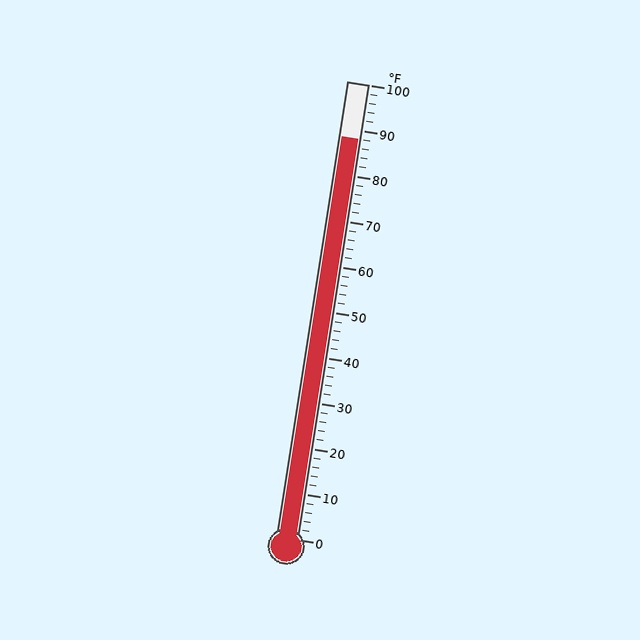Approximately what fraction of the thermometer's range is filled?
The thermometer is filled to approximately 90% of its range.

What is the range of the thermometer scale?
The thermometer scale ranges from 0°F to 100°F.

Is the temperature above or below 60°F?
The temperature is above 60°F.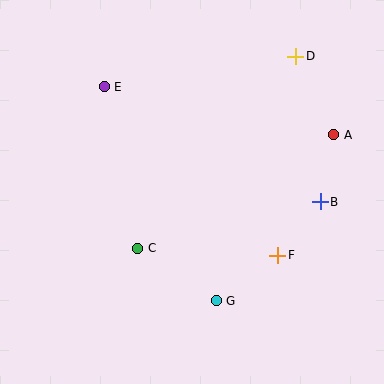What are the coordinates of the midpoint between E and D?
The midpoint between E and D is at (200, 72).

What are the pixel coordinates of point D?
Point D is at (296, 56).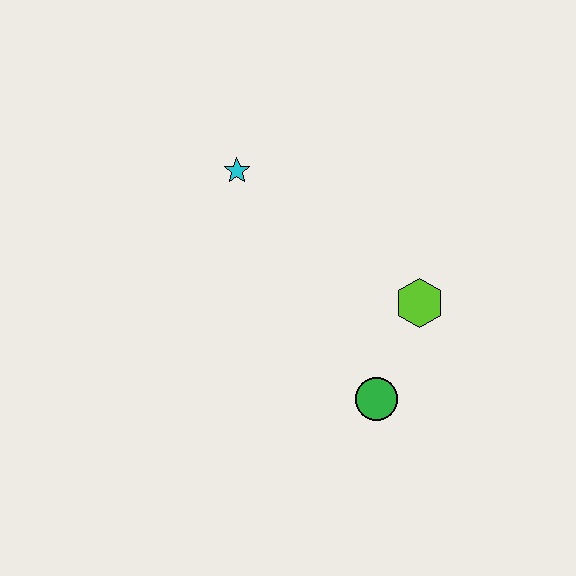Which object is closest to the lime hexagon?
The green circle is closest to the lime hexagon.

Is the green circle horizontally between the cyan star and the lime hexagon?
Yes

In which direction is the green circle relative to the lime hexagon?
The green circle is below the lime hexagon.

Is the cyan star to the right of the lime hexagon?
No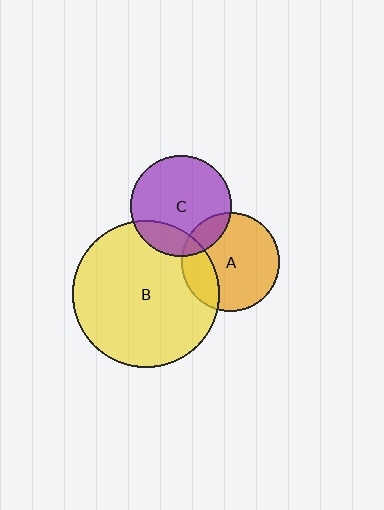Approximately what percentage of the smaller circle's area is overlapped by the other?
Approximately 25%.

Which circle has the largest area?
Circle B (yellow).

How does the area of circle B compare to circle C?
Approximately 2.1 times.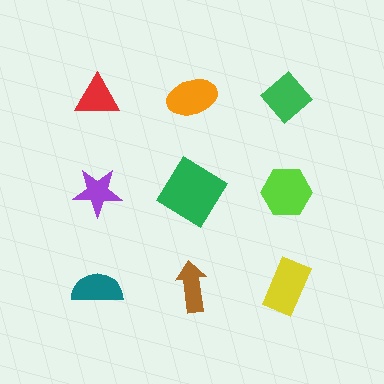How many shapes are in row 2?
3 shapes.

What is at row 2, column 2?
A green diamond.